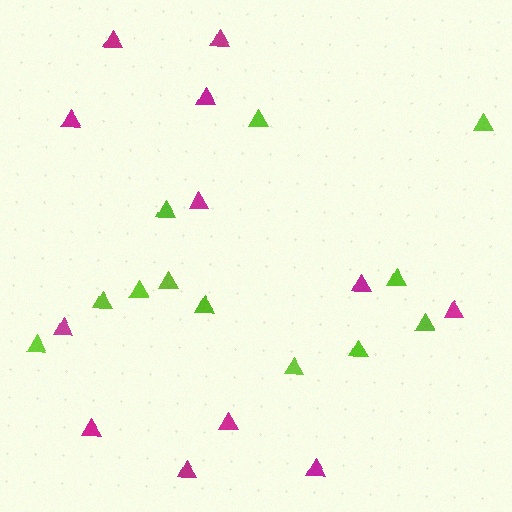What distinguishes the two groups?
There are 2 groups: one group of lime triangles (12) and one group of magenta triangles (12).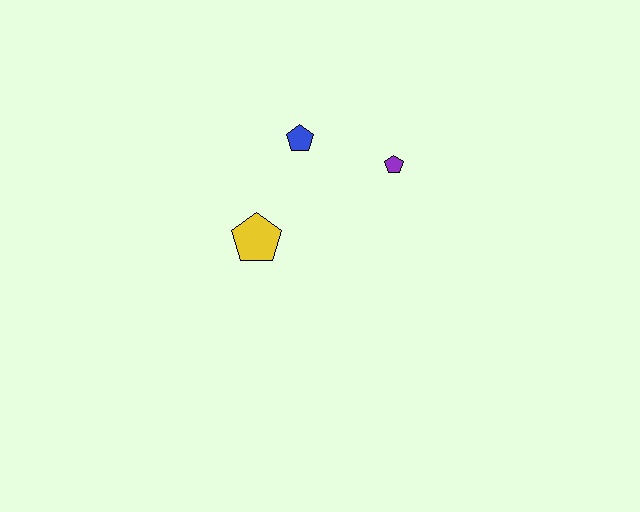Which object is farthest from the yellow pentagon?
The purple pentagon is farthest from the yellow pentagon.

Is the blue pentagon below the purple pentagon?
No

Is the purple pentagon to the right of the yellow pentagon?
Yes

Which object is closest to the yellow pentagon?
The blue pentagon is closest to the yellow pentagon.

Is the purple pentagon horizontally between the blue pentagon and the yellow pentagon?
No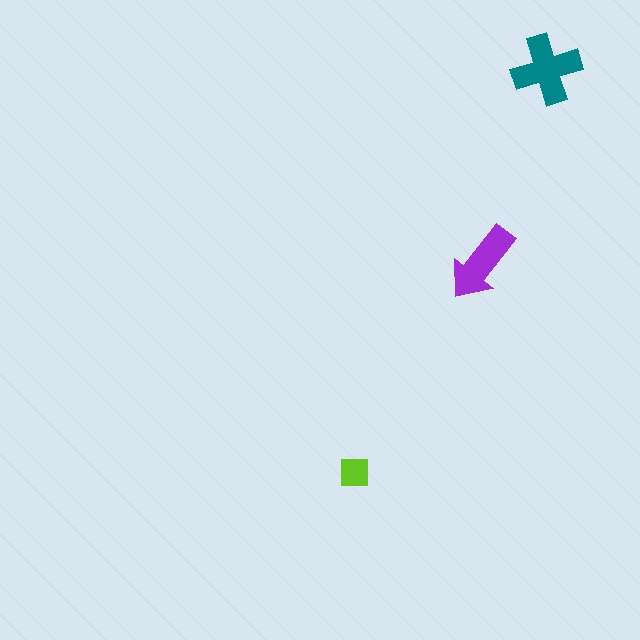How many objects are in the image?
There are 3 objects in the image.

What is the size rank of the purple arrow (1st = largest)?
2nd.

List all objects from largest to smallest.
The teal cross, the purple arrow, the lime square.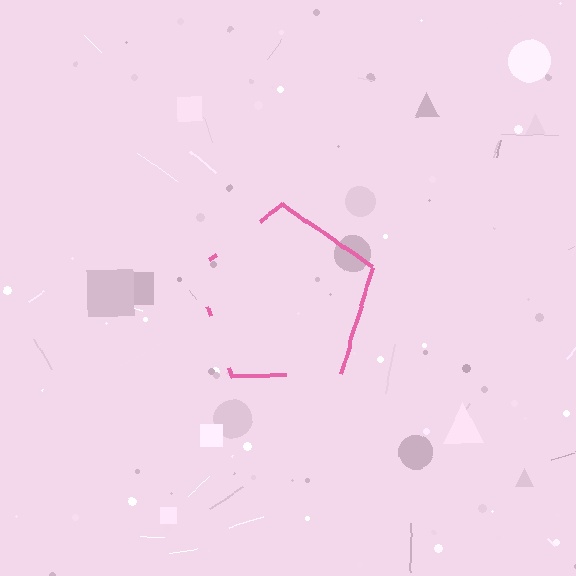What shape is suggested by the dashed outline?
The dashed outline suggests a pentagon.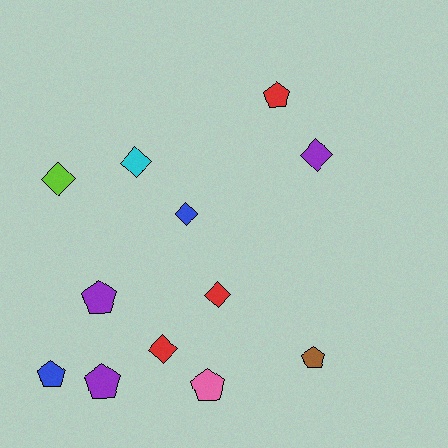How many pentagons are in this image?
There are 6 pentagons.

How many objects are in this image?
There are 12 objects.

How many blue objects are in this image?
There are 2 blue objects.